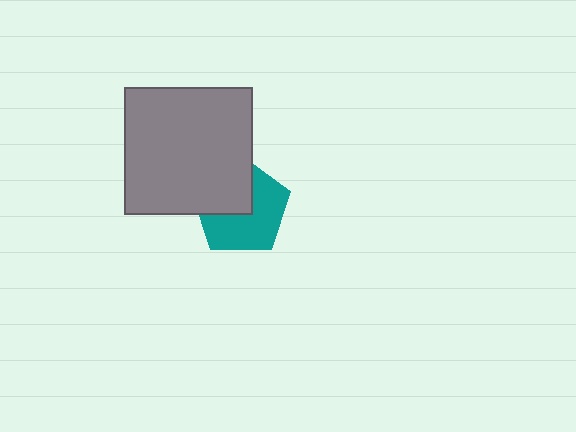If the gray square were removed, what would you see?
You would see the complete teal pentagon.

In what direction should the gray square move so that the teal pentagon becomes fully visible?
The gray square should move toward the upper-left. That is the shortest direction to clear the overlap and leave the teal pentagon fully visible.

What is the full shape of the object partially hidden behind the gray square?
The partially hidden object is a teal pentagon.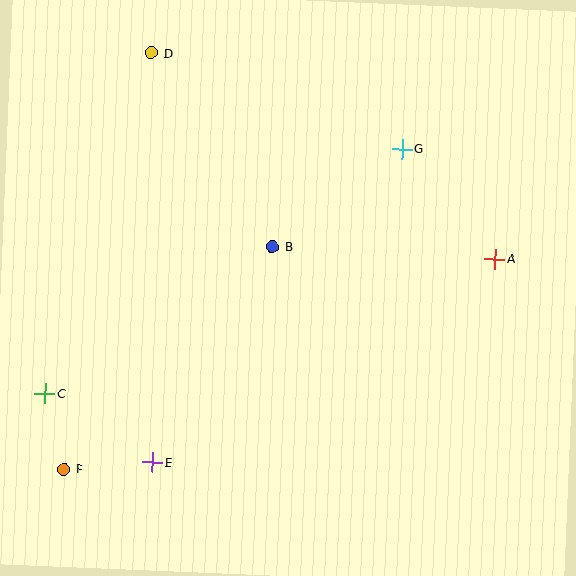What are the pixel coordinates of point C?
Point C is at (45, 393).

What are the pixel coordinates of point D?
Point D is at (152, 53).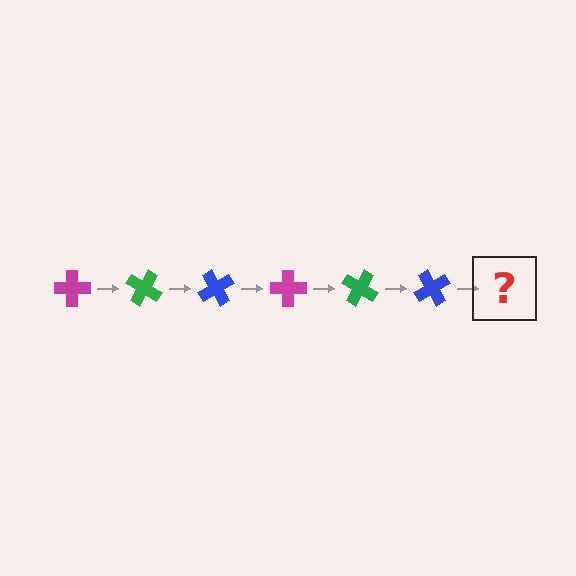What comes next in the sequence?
The next element should be a magenta cross, rotated 180 degrees from the start.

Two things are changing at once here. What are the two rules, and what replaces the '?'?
The two rules are that it rotates 30 degrees each step and the color cycles through magenta, green, and blue. The '?' should be a magenta cross, rotated 180 degrees from the start.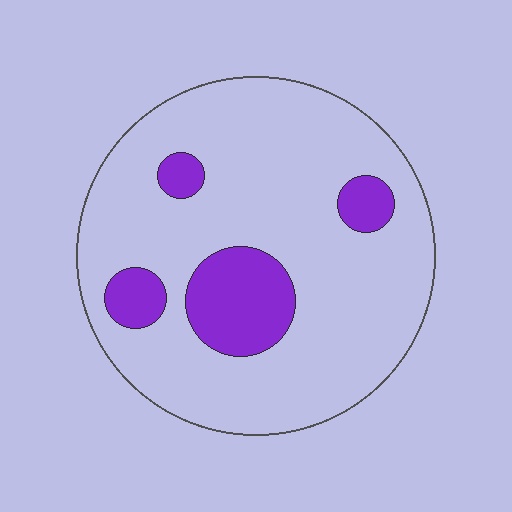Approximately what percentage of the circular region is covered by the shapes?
Approximately 15%.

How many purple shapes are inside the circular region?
4.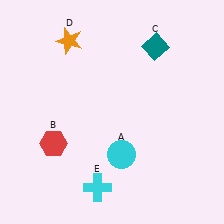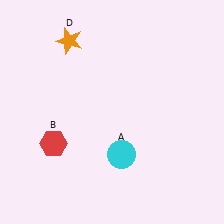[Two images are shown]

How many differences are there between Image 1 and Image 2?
There are 2 differences between the two images.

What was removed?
The teal diamond (C), the cyan cross (E) were removed in Image 2.